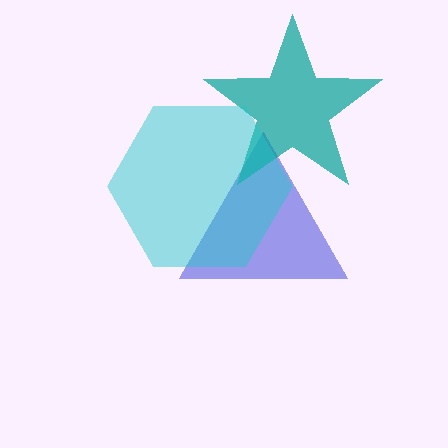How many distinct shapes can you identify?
There are 3 distinct shapes: a blue triangle, a teal star, a cyan hexagon.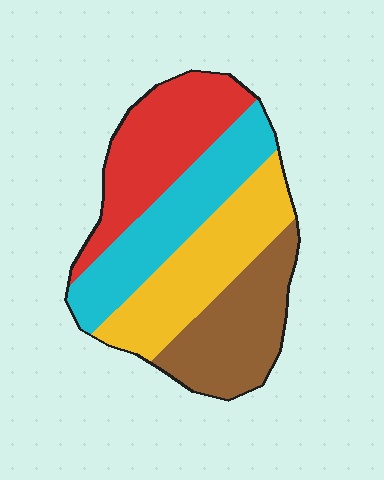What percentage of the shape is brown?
Brown covers about 25% of the shape.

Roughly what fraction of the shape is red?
Red covers 26% of the shape.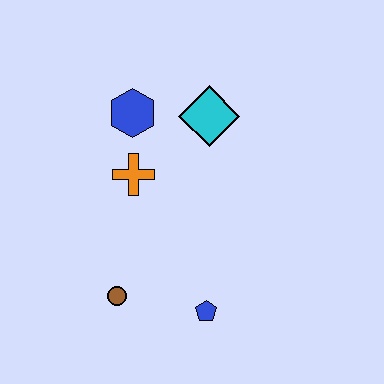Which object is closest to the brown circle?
The blue pentagon is closest to the brown circle.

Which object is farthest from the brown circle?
The cyan diamond is farthest from the brown circle.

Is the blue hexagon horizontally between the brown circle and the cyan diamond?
Yes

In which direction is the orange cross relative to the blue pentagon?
The orange cross is above the blue pentagon.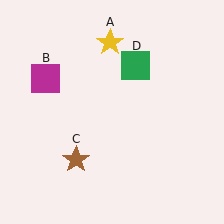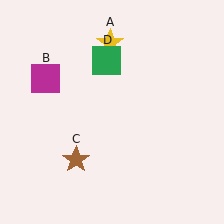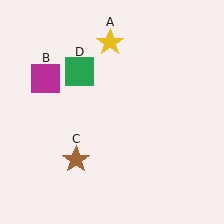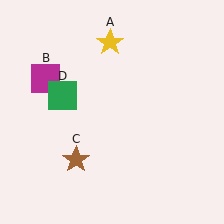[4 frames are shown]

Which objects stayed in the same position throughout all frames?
Yellow star (object A) and magenta square (object B) and brown star (object C) remained stationary.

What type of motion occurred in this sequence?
The green square (object D) rotated counterclockwise around the center of the scene.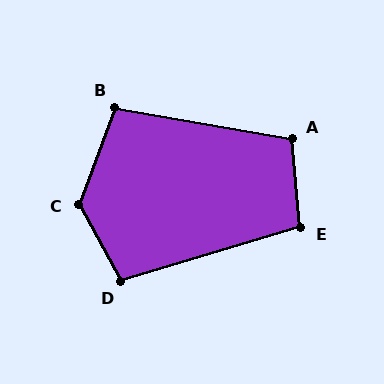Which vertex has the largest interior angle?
C, at approximately 131 degrees.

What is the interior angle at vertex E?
Approximately 102 degrees (obtuse).